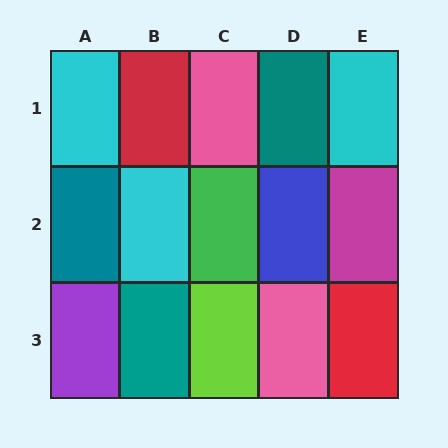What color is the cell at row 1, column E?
Cyan.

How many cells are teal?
3 cells are teal.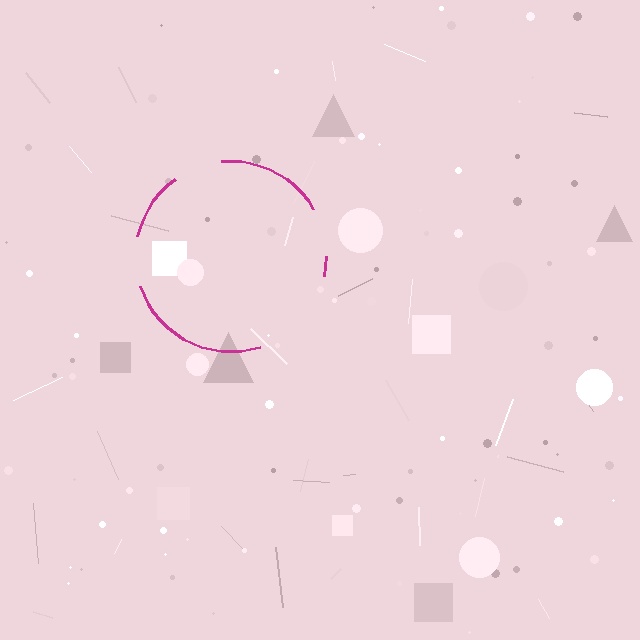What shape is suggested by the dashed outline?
The dashed outline suggests a circle.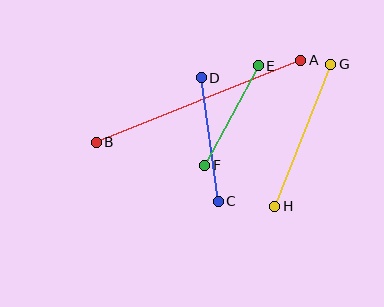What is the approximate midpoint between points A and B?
The midpoint is at approximately (199, 101) pixels.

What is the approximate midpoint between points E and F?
The midpoint is at approximately (231, 116) pixels.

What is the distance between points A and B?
The distance is approximately 221 pixels.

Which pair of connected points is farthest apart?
Points A and B are farthest apart.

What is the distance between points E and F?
The distance is approximately 113 pixels.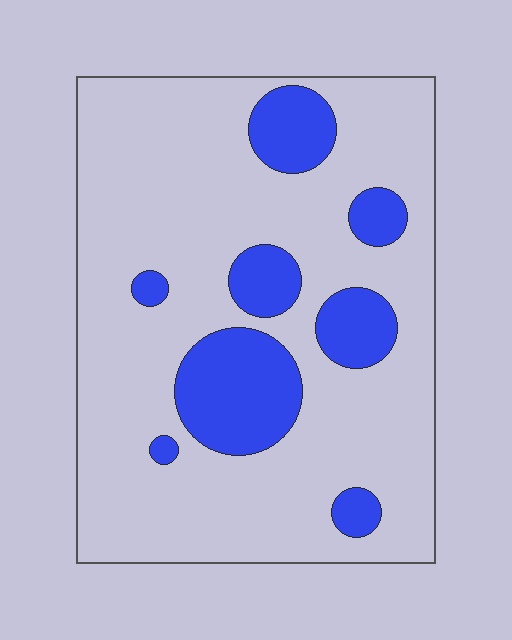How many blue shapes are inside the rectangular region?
8.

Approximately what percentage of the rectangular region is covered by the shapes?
Approximately 20%.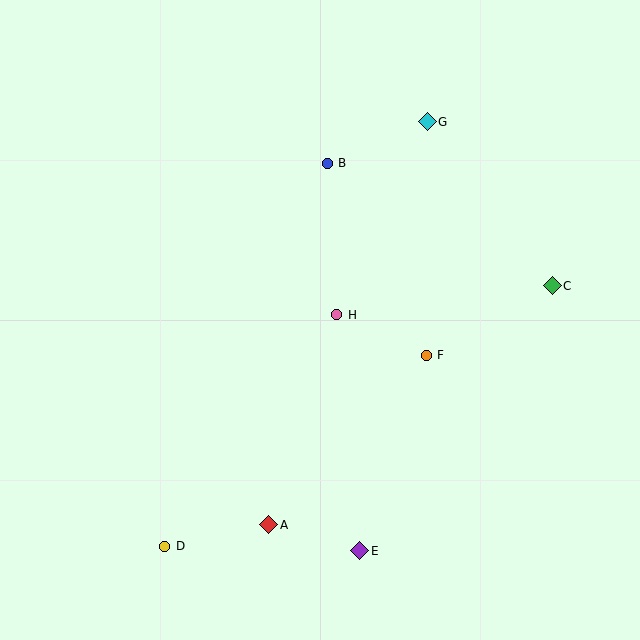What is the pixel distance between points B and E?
The distance between B and E is 389 pixels.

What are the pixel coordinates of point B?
Point B is at (327, 163).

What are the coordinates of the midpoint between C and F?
The midpoint between C and F is at (489, 320).